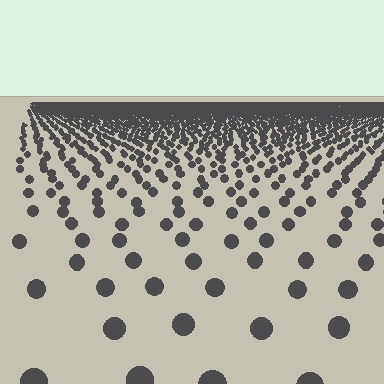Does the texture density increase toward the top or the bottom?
Density increases toward the top.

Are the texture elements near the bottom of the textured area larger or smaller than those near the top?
Larger. Near the bottom, elements are closer to the viewer and appear at a bigger on-screen size.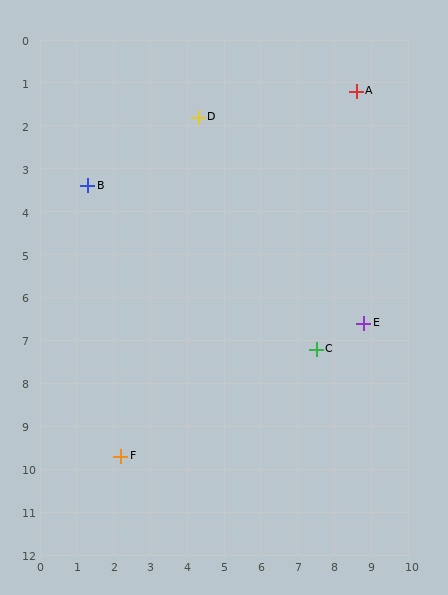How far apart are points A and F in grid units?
Points A and F are about 10.6 grid units apart.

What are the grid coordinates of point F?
Point F is at approximately (2.2, 9.7).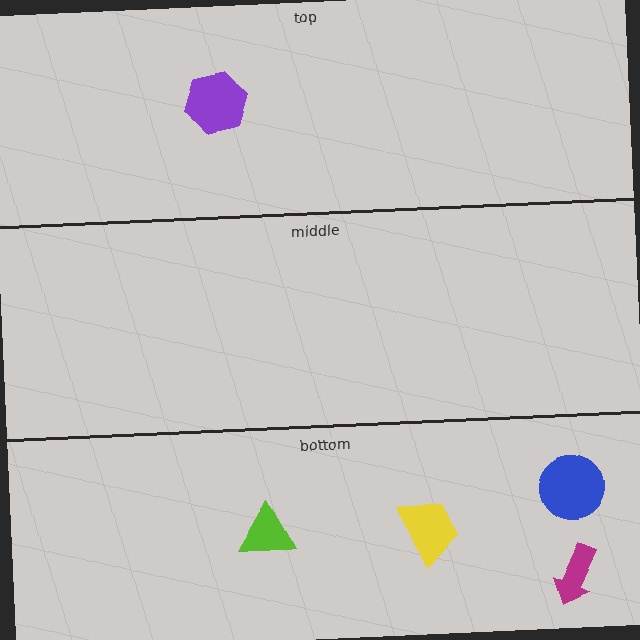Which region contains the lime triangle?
The bottom region.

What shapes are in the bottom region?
The magenta arrow, the lime triangle, the blue circle, the yellow trapezoid.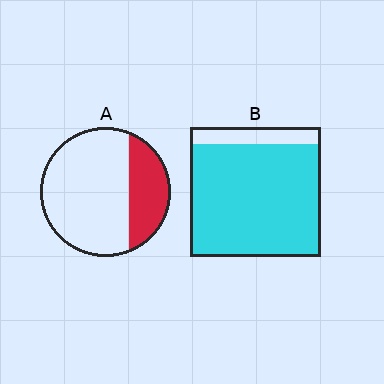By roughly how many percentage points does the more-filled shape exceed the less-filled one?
By roughly 60 percentage points (B over A).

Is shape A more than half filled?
No.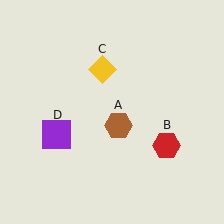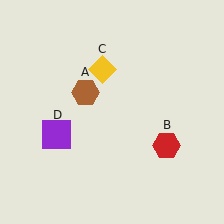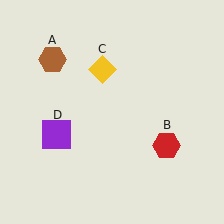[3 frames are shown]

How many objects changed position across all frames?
1 object changed position: brown hexagon (object A).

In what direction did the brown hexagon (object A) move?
The brown hexagon (object A) moved up and to the left.